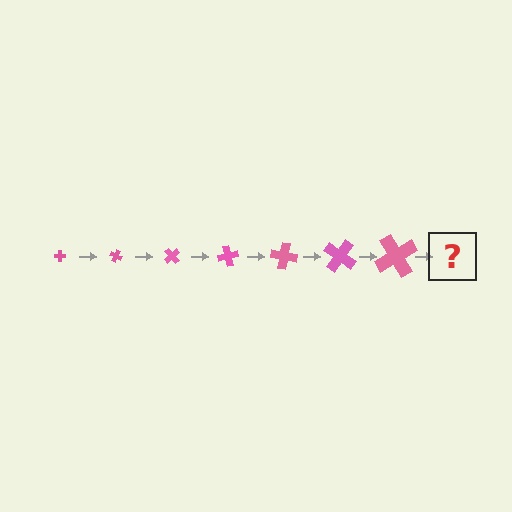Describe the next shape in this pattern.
It should be a cross, larger than the previous one and rotated 175 degrees from the start.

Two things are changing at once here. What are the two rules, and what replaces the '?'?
The two rules are that the cross grows larger each step and it rotates 25 degrees each step. The '?' should be a cross, larger than the previous one and rotated 175 degrees from the start.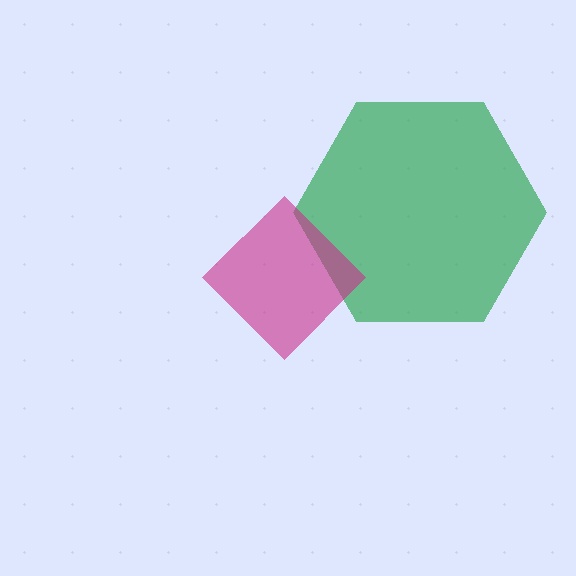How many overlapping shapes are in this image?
There are 2 overlapping shapes in the image.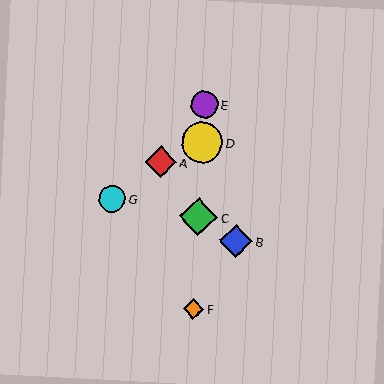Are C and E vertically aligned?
Yes, both are at x≈198.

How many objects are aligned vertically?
4 objects (C, D, E, F) are aligned vertically.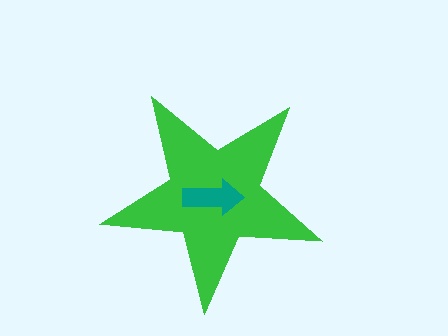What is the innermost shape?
The teal arrow.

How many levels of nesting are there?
2.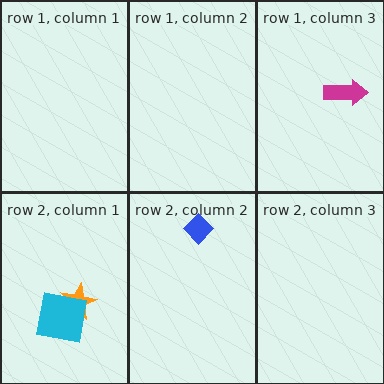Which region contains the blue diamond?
The row 2, column 2 region.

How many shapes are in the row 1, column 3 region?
1.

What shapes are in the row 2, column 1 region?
The orange star, the cyan square.